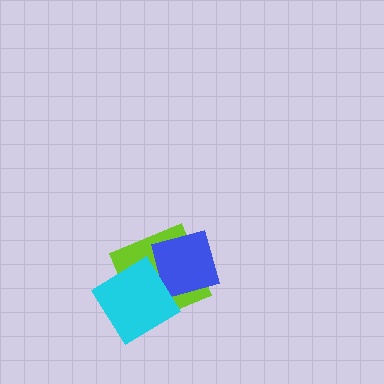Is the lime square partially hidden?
Yes, it is partially covered by another shape.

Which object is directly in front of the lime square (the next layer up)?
The blue diamond is directly in front of the lime square.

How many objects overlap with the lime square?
2 objects overlap with the lime square.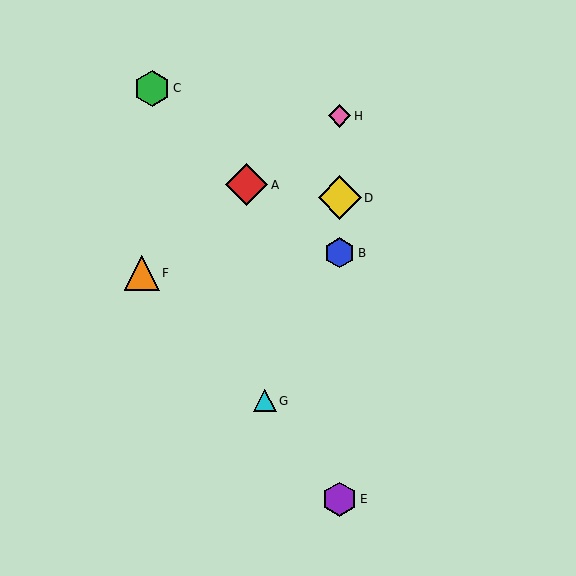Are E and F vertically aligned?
No, E is at x≈340 and F is at x≈142.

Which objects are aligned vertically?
Objects B, D, E, H are aligned vertically.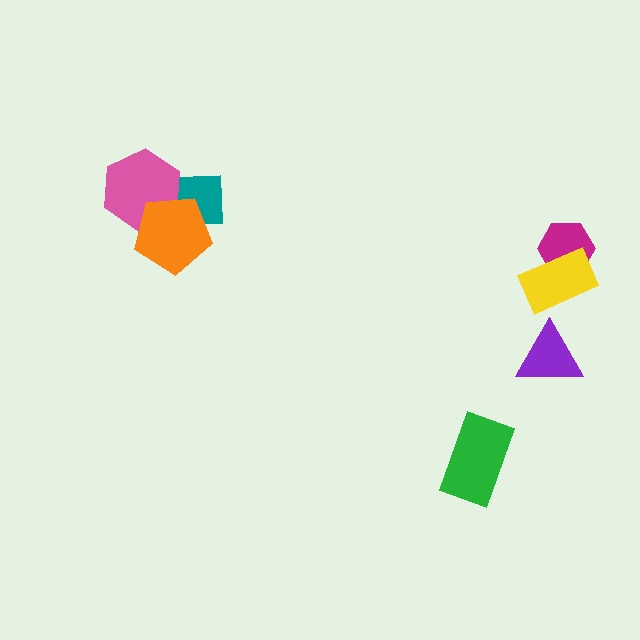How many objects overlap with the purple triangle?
0 objects overlap with the purple triangle.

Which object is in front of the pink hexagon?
The orange pentagon is in front of the pink hexagon.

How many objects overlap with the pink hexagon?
2 objects overlap with the pink hexagon.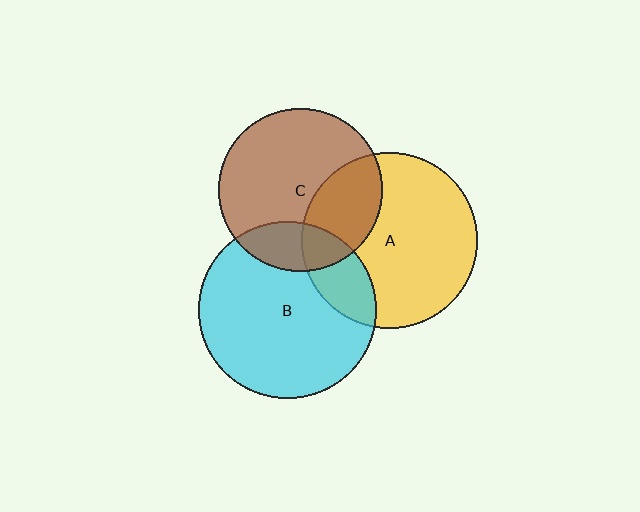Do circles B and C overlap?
Yes.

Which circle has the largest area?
Circle B (cyan).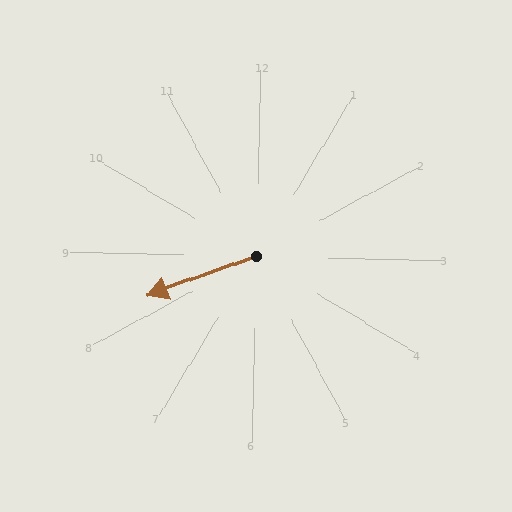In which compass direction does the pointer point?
West.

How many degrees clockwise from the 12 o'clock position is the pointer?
Approximately 249 degrees.